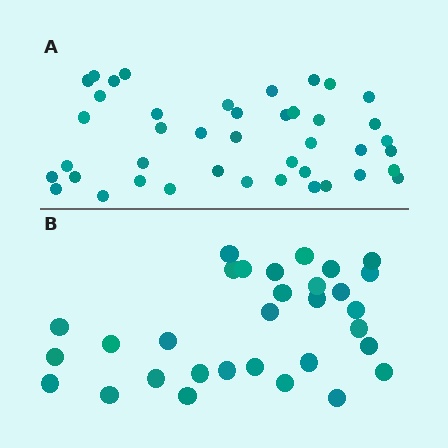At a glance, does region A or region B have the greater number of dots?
Region A (the top region) has more dots.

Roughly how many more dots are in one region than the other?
Region A has roughly 12 or so more dots than region B.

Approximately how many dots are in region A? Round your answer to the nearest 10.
About 40 dots. (The exact count is 42, which rounds to 40.)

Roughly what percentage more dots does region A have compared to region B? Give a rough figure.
About 35% more.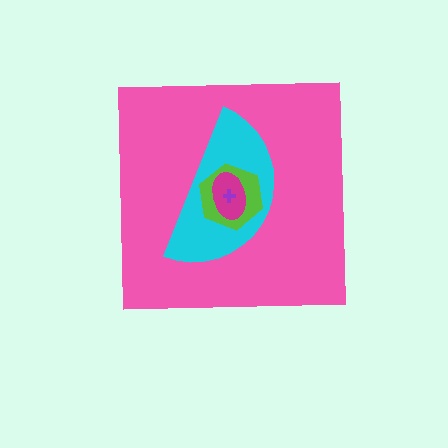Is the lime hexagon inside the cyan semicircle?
Yes.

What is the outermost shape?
The pink square.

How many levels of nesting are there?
5.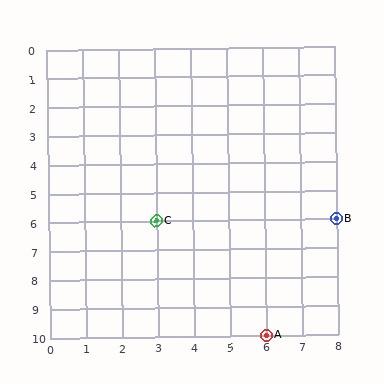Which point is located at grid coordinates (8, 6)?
Point B is at (8, 6).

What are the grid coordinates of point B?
Point B is at grid coordinates (8, 6).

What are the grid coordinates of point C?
Point C is at grid coordinates (3, 6).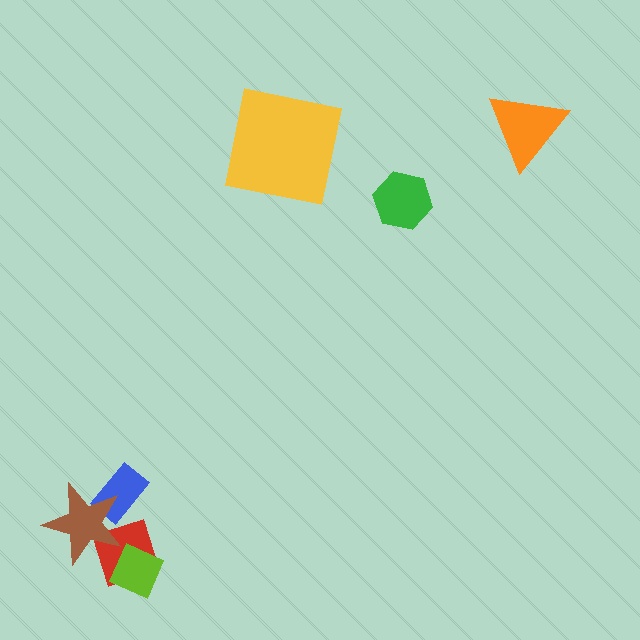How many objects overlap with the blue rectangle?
1 object overlaps with the blue rectangle.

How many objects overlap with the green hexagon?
0 objects overlap with the green hexagon.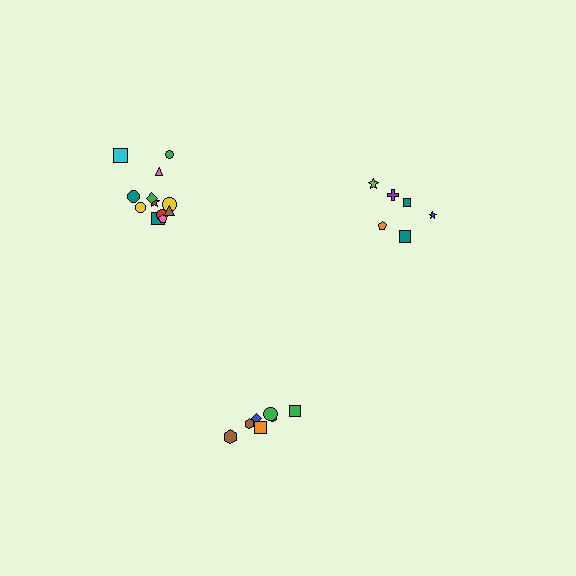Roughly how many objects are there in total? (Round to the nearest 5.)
Roughly 25 objects in total.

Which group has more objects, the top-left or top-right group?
The top-left group.